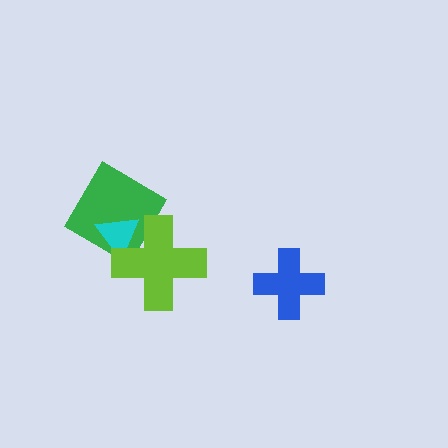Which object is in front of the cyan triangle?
The lime cross is in front of the cyan triangle.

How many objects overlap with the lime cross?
2 objects overlap with the lime cross.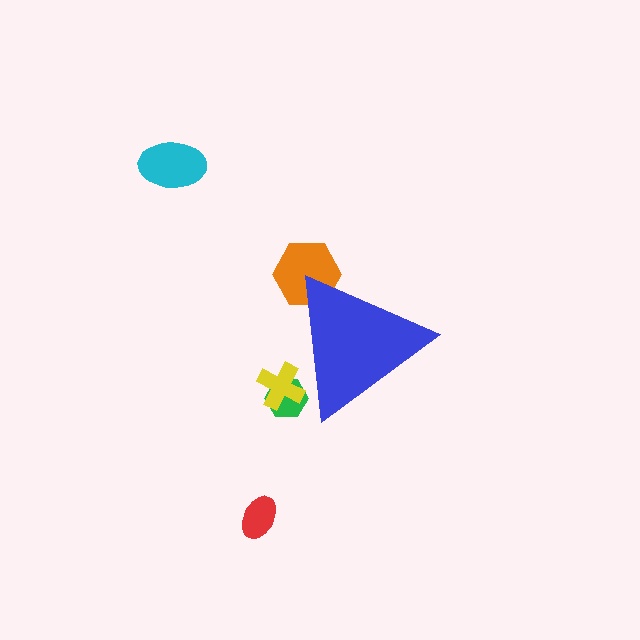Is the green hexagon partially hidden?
Yes, the green hexagon is partially hidden behind the blue triangle.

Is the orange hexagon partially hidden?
Yes, the orange hexagon is partially hidden behind the blue triangle.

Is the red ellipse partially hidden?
No, the red ellipse is fully visible.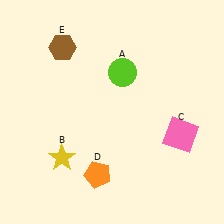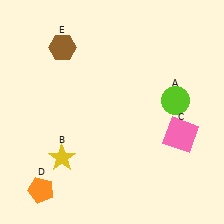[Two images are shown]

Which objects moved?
The objects that moved are: the lime circle (A), the orange pentagon (D).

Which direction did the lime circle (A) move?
The lime circle (A) moved right.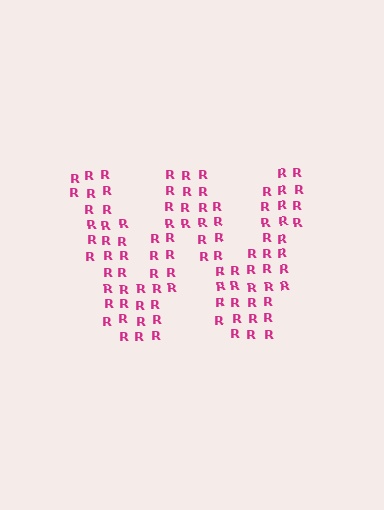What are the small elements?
The small elements are letter R's.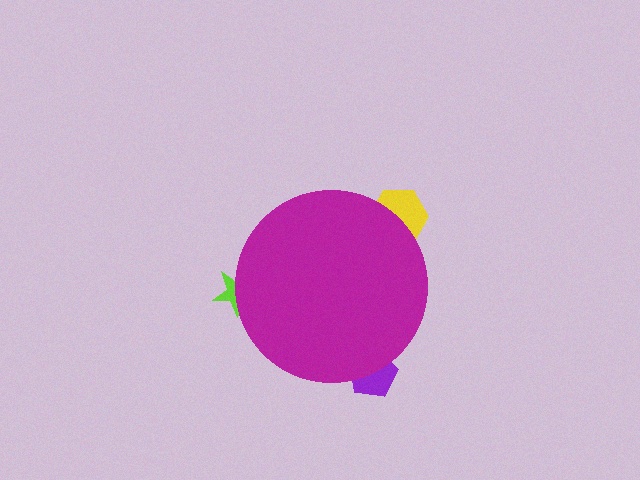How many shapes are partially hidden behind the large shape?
3 shapes are partially hidden.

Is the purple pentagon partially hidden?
Yes, the purple pentagon is partially hidden behind the magenta circle.